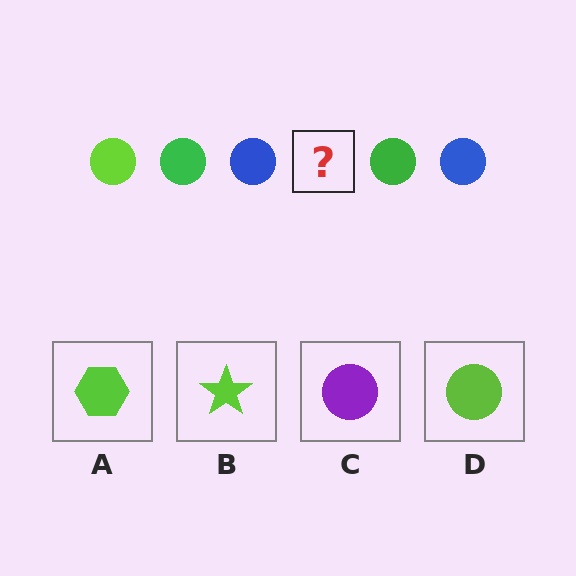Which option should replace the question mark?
Option D.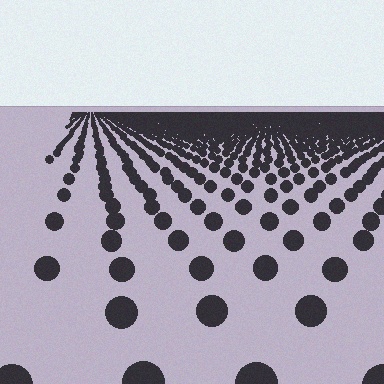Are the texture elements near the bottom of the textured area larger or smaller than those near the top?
Larger. Near the bottom, elements are closer to the viewer and appear at a bigger on-screen size.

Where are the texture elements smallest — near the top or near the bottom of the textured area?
Near the top.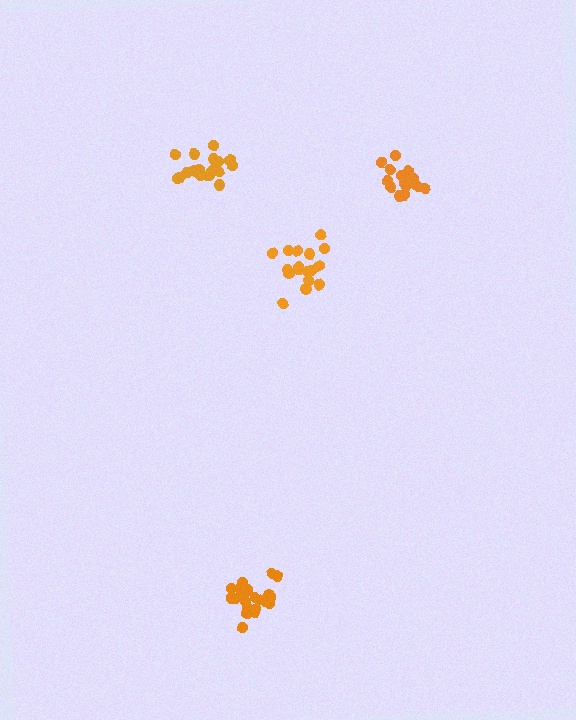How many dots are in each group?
Group 1: 21 dots, Group 2: 19 dots, Group 3: 15 dots, Group 4: 17 dots (72 total).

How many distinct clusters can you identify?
There are 4 distinct clusters.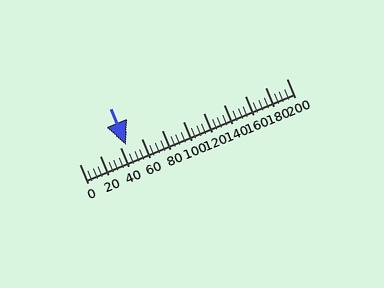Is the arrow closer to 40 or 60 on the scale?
The arrow is closer to 40.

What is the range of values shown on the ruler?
The ruler shows values from 0 to 200.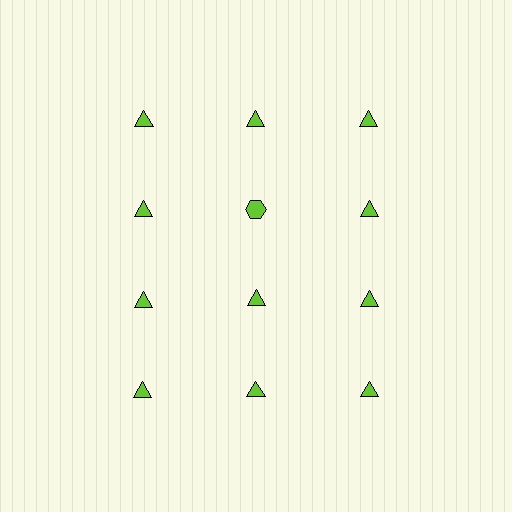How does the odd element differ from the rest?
It has a different shape: hexagon instead of triangle.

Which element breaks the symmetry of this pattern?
The lime hexagon in the second row, second from left column breaks the symmetry. All other shapes are lime triangles.